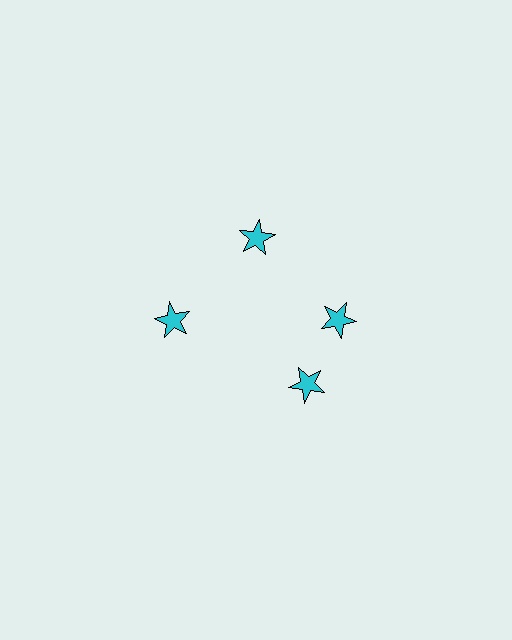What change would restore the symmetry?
The symmetry would be restored by rotating it back into even spacing with its neighbors so that all 4 stars sit at equal angles and equal distance from the center.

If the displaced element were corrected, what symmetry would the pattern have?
It would have 4-fold rotational symmetry — the pattern would map onto itself every 90 degrees.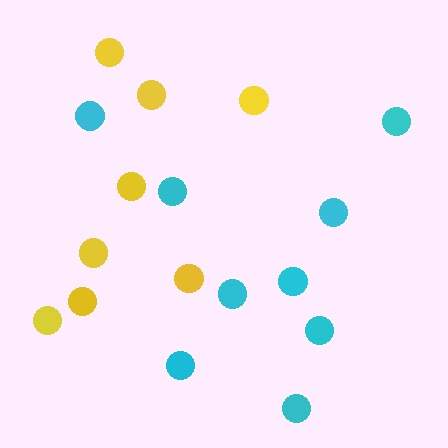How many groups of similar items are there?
There are 2 groups: one group of cyan circles (9) and one group of yellow circles (8).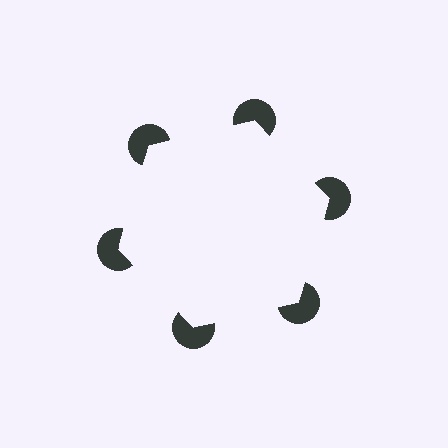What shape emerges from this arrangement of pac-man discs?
An illusory hexagon — its edges are inferred from the aligned wedge cuts in the pac-man discs, not physically drawn.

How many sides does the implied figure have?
6 sides.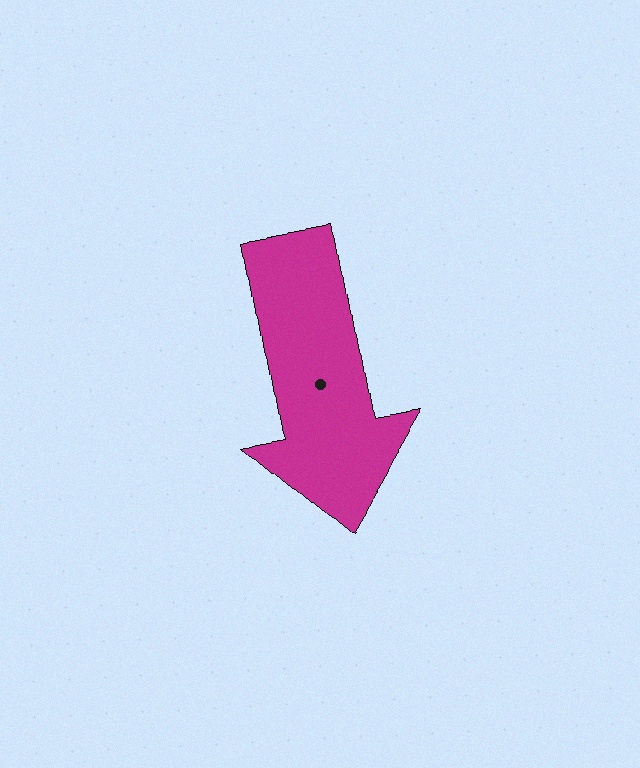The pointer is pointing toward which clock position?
Roughly 6 o'clock.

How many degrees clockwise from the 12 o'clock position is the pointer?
Approximately 170 degrees.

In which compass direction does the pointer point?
South.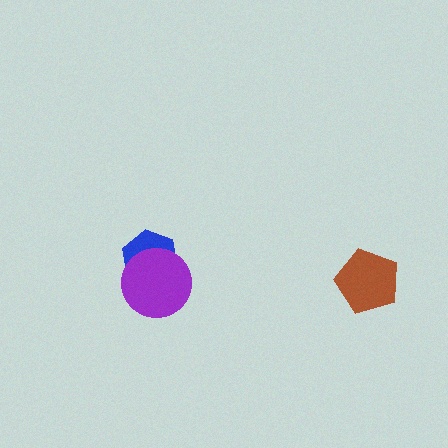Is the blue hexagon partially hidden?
Yes, it is partially covered by another shape.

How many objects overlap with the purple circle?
1 object overlaps with the purple circle.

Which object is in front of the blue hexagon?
The purple circle is in front of the blue hexagon.